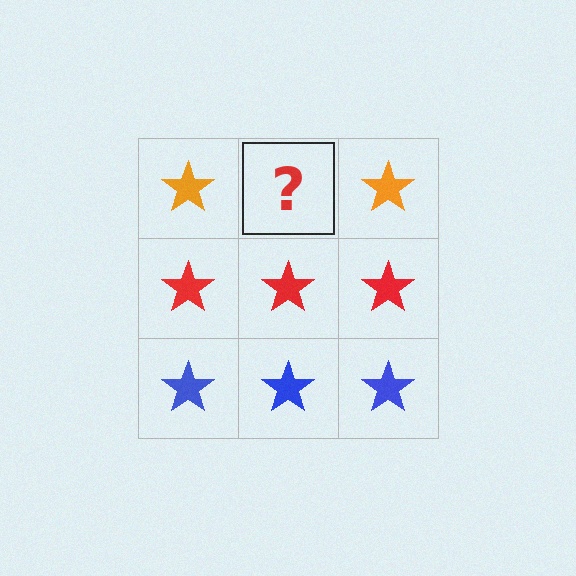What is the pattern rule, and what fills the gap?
The rule is that each row has a consistent color. The gap should be filled with an orange star.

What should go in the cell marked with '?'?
The missing cell should contain an orange star.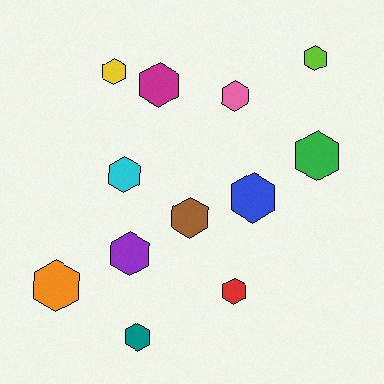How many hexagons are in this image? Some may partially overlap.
There are 12 hexagons.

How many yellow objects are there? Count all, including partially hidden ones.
There is 1 yellow object.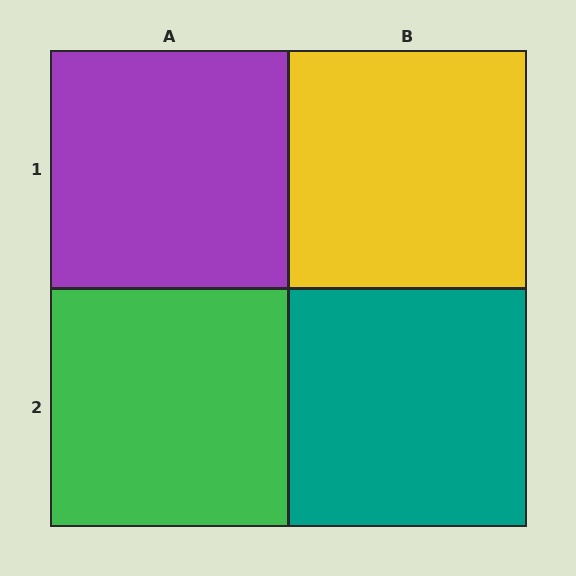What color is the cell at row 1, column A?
Purple.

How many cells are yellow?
1 cell is yellow.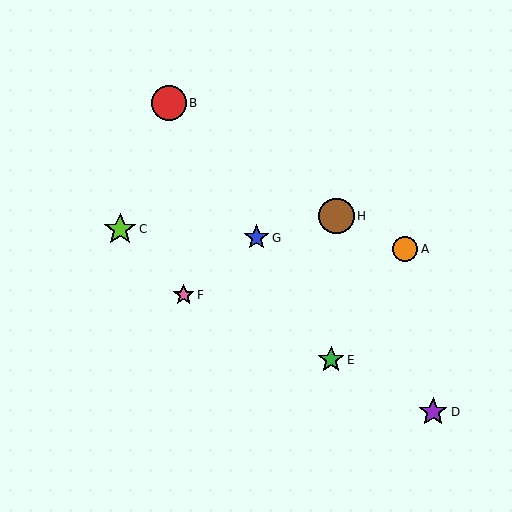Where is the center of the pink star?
The center of the pink star is at (184, 295).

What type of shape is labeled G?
Shape G is a blue star.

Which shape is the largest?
The brown circle (labeled H) is the largest.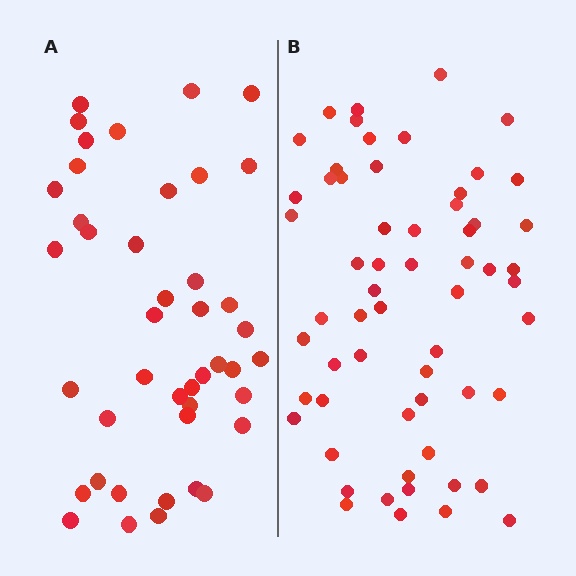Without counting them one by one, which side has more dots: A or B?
Region B (the right region) has more dots.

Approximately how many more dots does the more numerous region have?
Region B has approximately 15 more dots than region A.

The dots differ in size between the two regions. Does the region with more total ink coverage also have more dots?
No. Region A has more total ink coverage because its dots are larger, but region B actually contains more individual dots. Total area can be misleading — the number of items is what matters here.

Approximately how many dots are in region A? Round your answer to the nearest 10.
About 40 dots. (The exact count is 43, which rounds to 40.)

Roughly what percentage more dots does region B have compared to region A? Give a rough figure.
About 40% more.